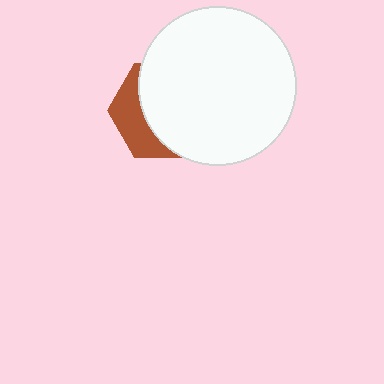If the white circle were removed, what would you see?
You would see the complete brown hexagon.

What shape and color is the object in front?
The object in front is a white circle.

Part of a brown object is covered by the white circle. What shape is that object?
It is a hexagon.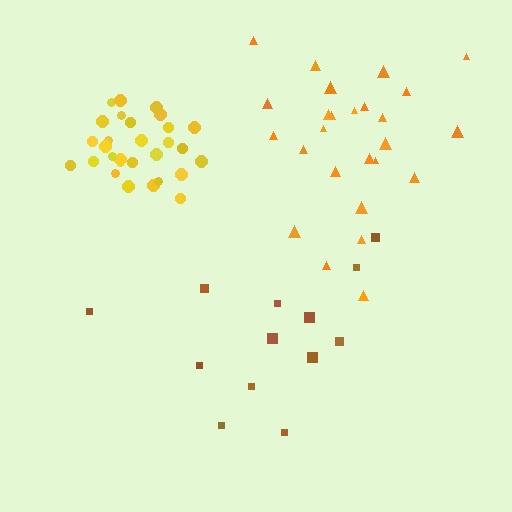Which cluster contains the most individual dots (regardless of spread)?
Yellow (29).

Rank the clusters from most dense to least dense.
yellow, orange, brown.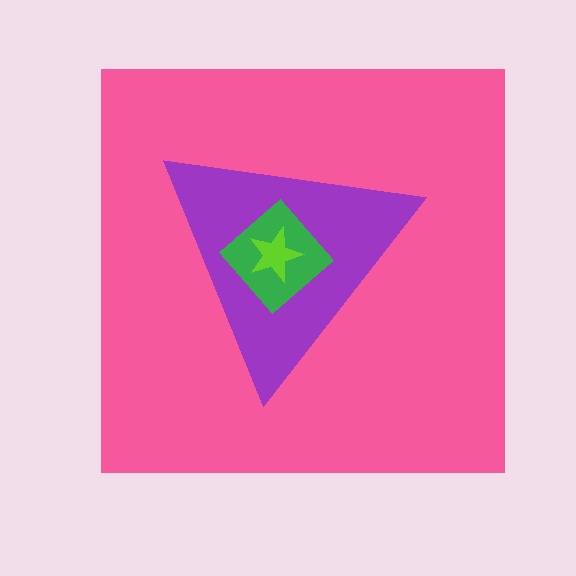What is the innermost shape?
The lime star.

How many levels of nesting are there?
4.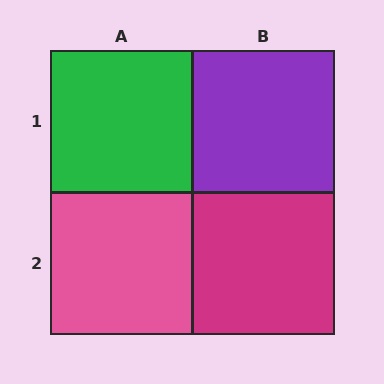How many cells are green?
1 cell is green.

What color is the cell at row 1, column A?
Green.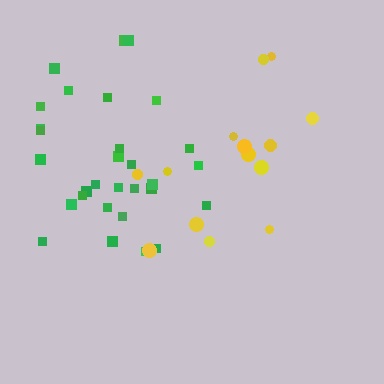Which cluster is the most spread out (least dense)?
Yellow.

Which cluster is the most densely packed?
Green.